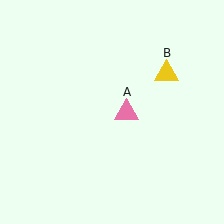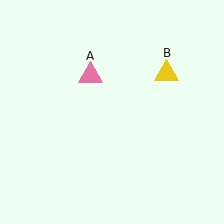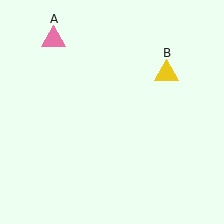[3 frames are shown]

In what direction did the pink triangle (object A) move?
The pink triangle (object A) moved up and to the left.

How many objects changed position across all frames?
1 object changed position: pink triangle (object A).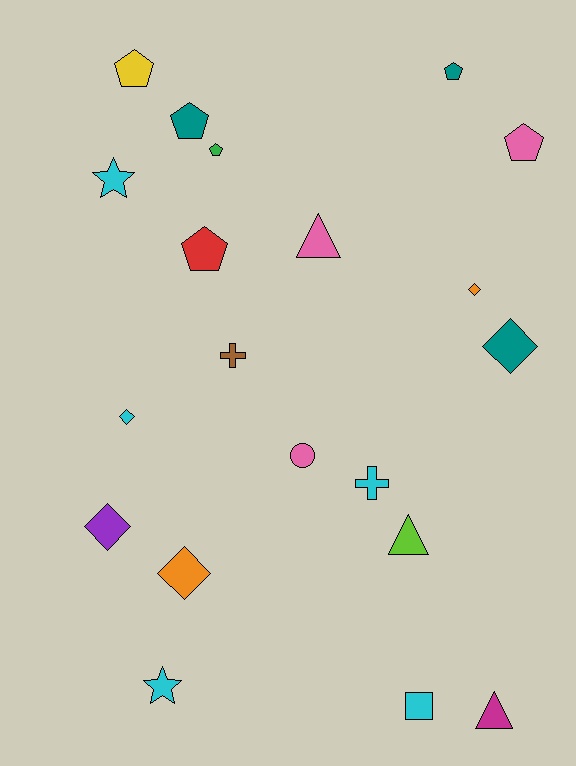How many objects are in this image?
There are 20 objects.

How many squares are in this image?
There is 1 square.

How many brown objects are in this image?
There is 1 brown object.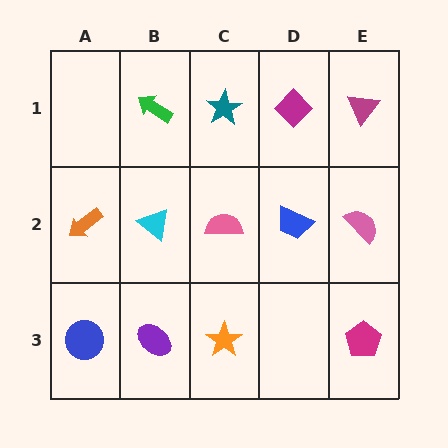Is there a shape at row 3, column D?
No, that cell is empty.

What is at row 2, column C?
A pink semicircle.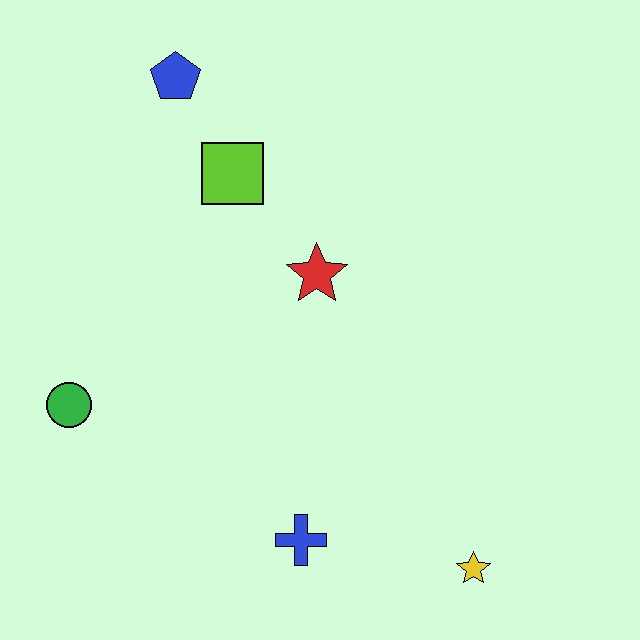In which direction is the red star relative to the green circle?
The red star is to the right of the green circle.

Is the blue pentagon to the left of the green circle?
No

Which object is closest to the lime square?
The blue pentagon is closest to the lime square.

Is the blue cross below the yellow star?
No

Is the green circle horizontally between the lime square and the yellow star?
No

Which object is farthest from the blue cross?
The blue pentagon is farthest from the blue cross.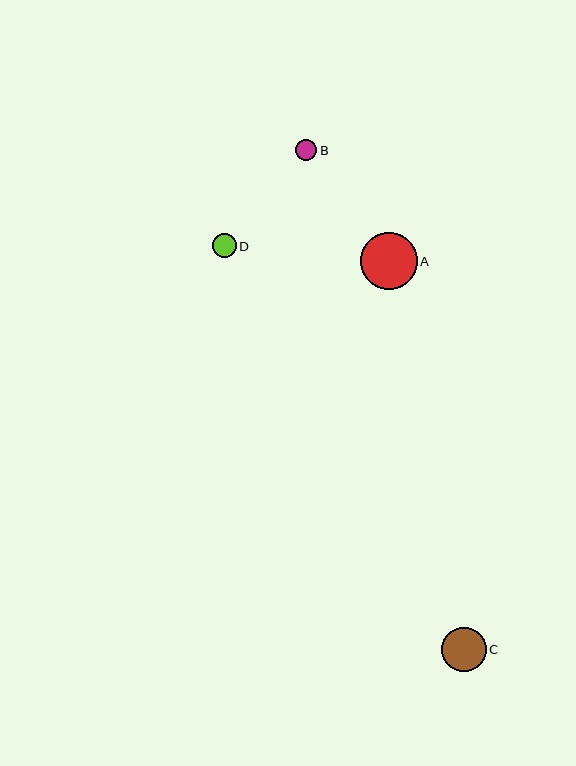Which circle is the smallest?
Circle B is the smallest with a size of approximately 21 pixels.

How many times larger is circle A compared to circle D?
Circle A is approximately 2.4 times the size of circle D.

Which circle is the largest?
Circle A is the largest with a size of approximately 57 pixels.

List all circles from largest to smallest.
From largest to smallest: A, C, D, B.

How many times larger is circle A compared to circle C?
Circle A is approximately 1.3 times the size of circle C.